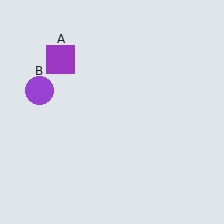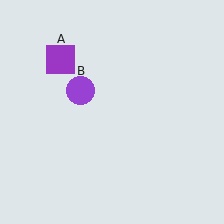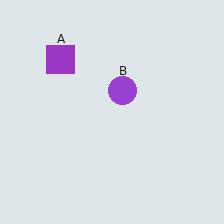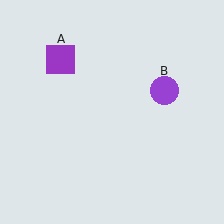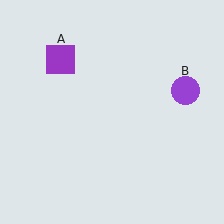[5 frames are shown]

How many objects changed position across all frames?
1 object changed position: purple circle (object B).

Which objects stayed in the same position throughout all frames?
Purple square (object A) remained stationary.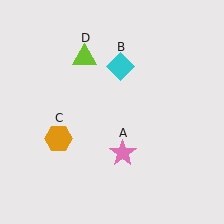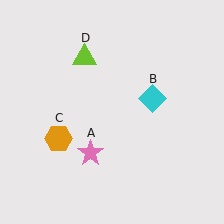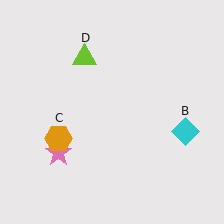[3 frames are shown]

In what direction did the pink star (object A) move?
The pink star (object A) moved left.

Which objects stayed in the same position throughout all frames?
Orange hexagon (object C) and lime triangle (object D) remained stationary.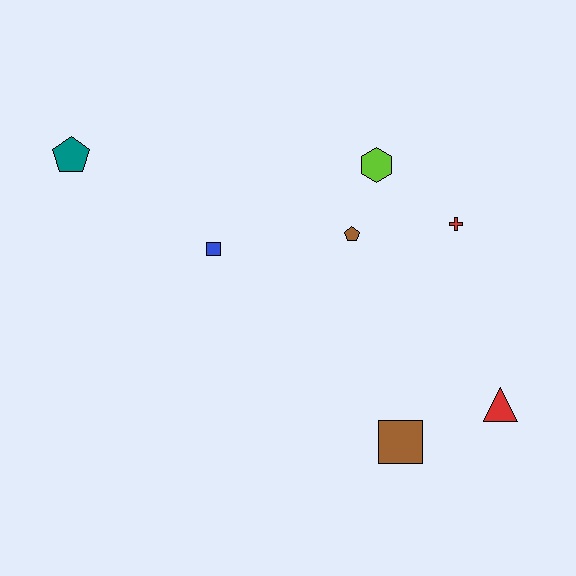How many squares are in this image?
There are 2 squares.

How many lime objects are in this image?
There is 1 lime object.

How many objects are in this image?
There are 7 objects.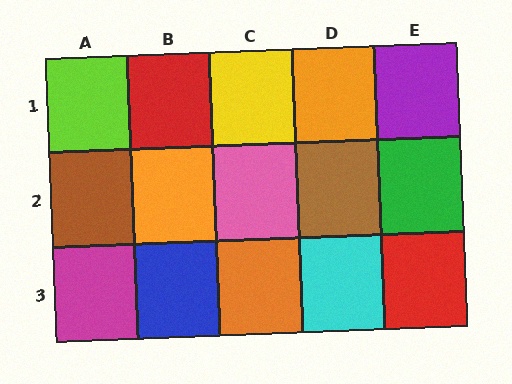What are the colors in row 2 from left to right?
Brown, orange, pink, brown, green.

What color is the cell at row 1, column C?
Yellow.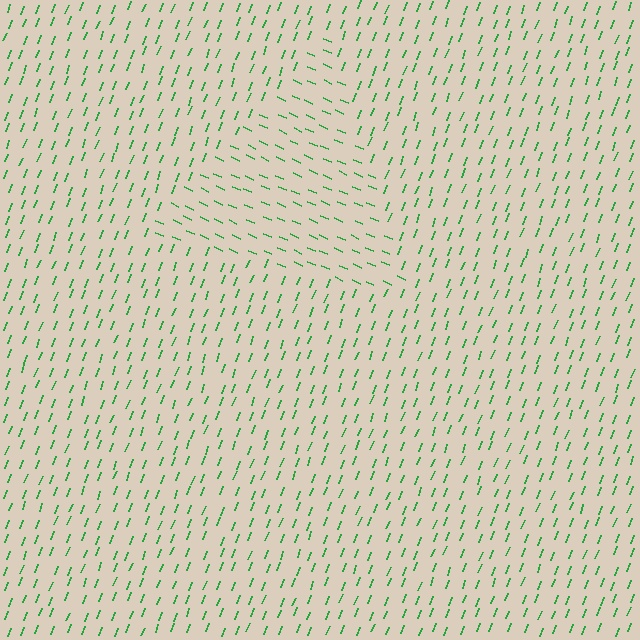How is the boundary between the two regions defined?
The boundary is defined purely by a change in line orientation (approximately 88 degrees difference). All lines are the same color and thickness.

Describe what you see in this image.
The image is filled with small green line segments. A triangle region in the image has lines oriented differently from the surrounding lines, creating a visible texture boundary.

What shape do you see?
I see a triangle.